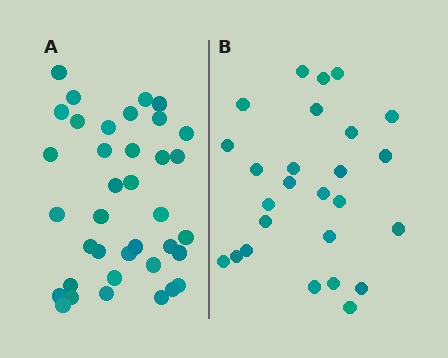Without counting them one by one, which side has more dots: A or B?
Region A (the left region) has more dots.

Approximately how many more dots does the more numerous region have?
Region A has roughly 12 or so more dots than region B.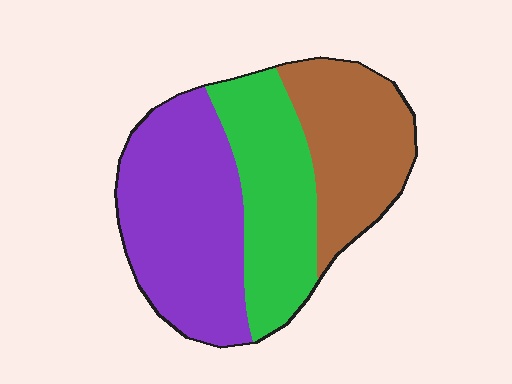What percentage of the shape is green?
Green takes up about one third (1/3) of the shape.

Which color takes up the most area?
Purple, at roughly 40%.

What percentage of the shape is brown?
Brown covers 28% of the shape.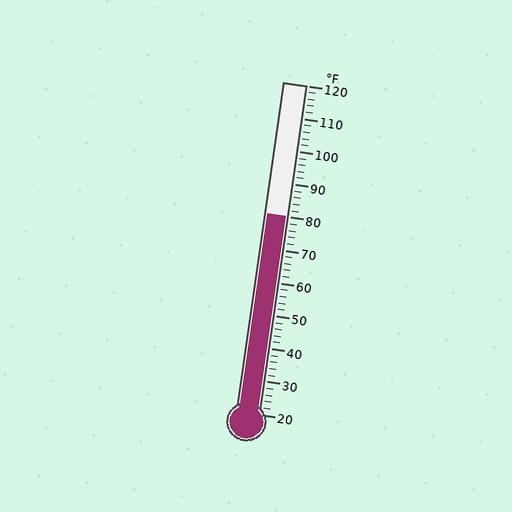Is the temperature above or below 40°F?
The temperature is above 40°F.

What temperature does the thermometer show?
The thermometer shows approximately 80°F.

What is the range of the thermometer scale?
The thermometer scale ranges from 20°F to 120°F.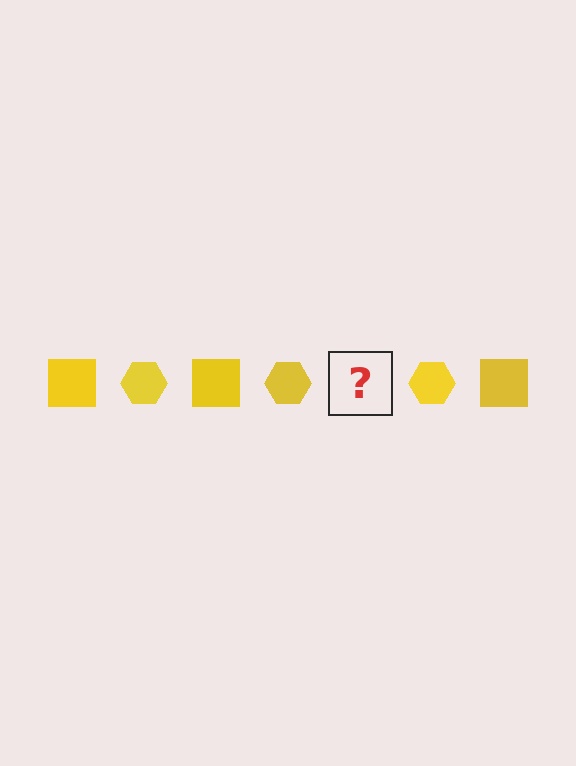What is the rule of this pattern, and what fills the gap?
The rule is that the pattern cycles through square, hexagon shapes in yellow. The gap should be filled with a yellow square.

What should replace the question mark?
The question mark should be replaced with a yellow square.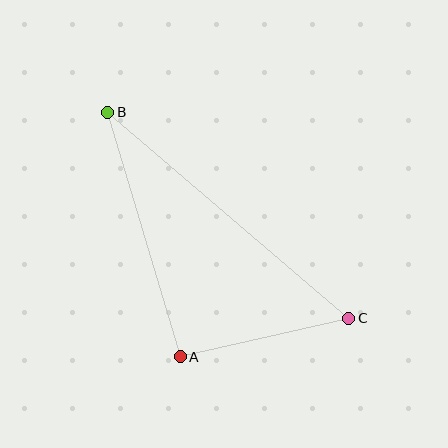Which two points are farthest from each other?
Points B and C are farthest from each other.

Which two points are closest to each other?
Points A and C are closest to each other.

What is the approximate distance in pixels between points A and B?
The distance between A and B is approximately 255 pixels.